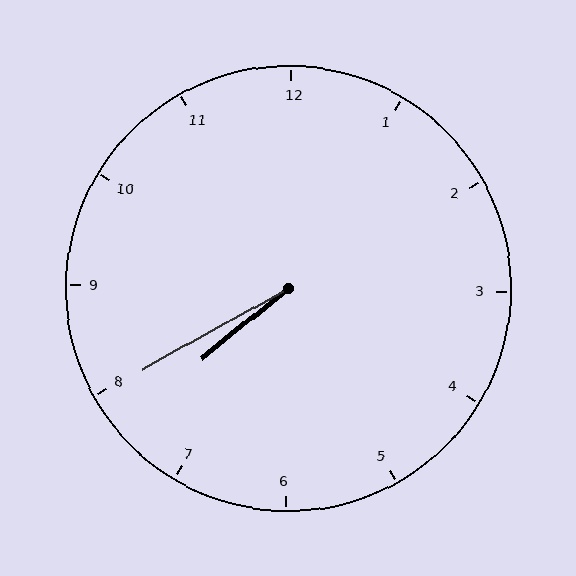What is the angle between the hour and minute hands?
Approximately 10 degrees.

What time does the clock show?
7:40.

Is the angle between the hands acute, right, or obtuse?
It is acute.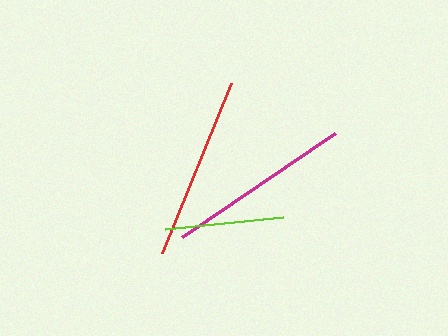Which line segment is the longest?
The magenta line is the longest at approximately 184 pixels.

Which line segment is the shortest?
The lime line is the shortest at approximately 118 pixels.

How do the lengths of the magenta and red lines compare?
The magenta and red lines are approximately the same length.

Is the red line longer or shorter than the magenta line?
The magenta line is longer than the red line.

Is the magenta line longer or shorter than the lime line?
The magenta line is longer than the lime line.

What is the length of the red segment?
The red segment is approximately 184 pixels long.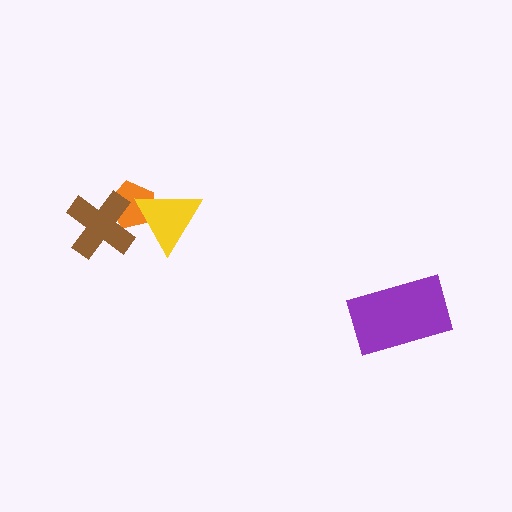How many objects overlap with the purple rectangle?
0 objects overlap with the purple rectangle.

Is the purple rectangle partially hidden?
No, no other shape covers it.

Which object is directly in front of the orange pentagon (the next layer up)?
The yellow triangle is directly in front of the orange pentagon.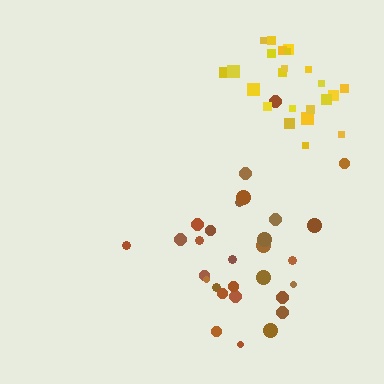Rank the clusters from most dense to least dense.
yellow, brown.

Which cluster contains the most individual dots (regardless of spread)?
Brown (29).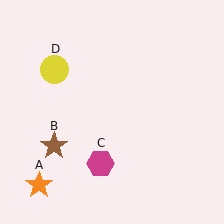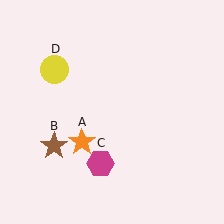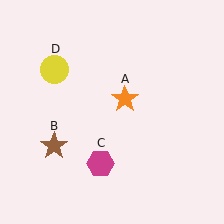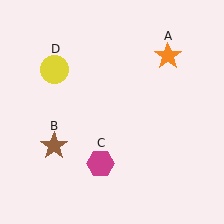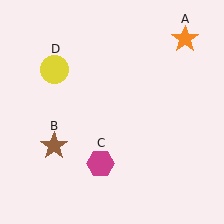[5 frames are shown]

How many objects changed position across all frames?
1 object changed position: orange star (object A).